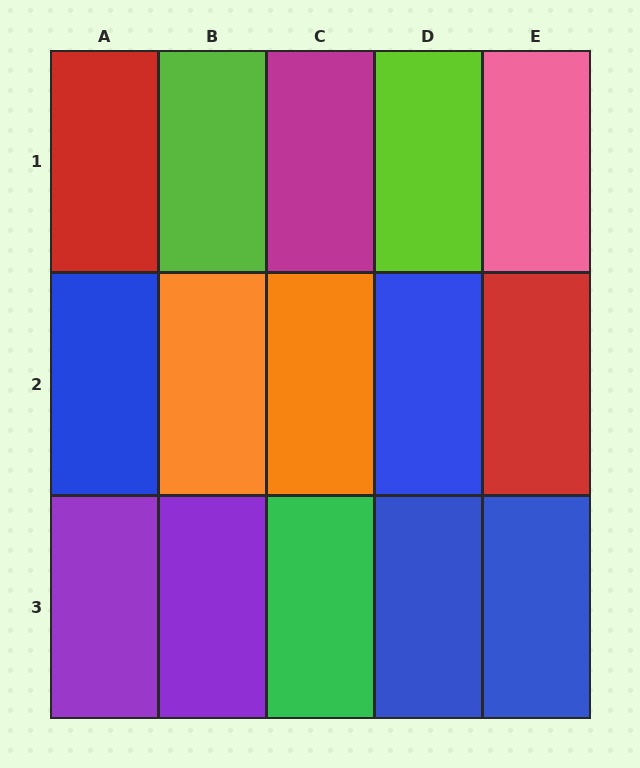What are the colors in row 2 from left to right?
Blue, orange, orange, blue, red.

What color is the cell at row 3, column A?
Purple.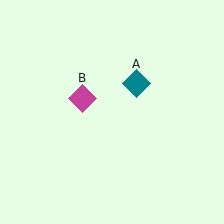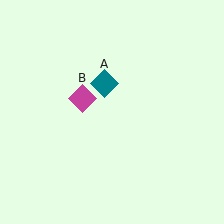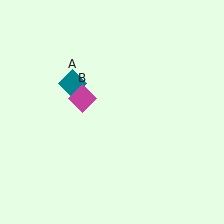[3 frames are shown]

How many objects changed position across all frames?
1 object changed position: teal diamond (object A).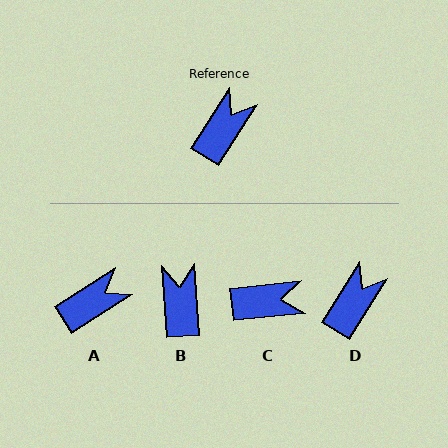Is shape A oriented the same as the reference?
No, it is off by about 25 degrees.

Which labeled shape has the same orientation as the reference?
D.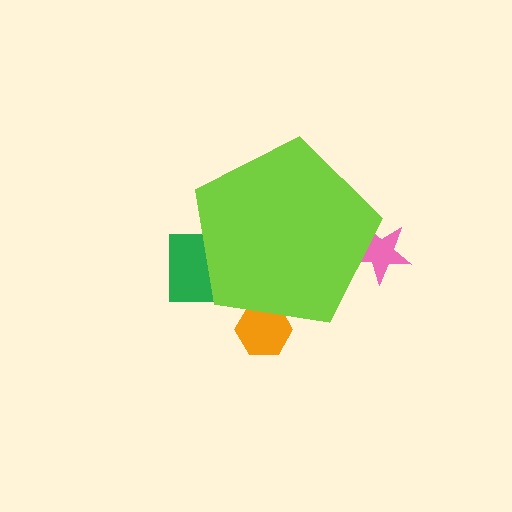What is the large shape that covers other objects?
A lime pentagon.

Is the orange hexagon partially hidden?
Yes, the orange hexagon is partially hidden behind the lime pentagon.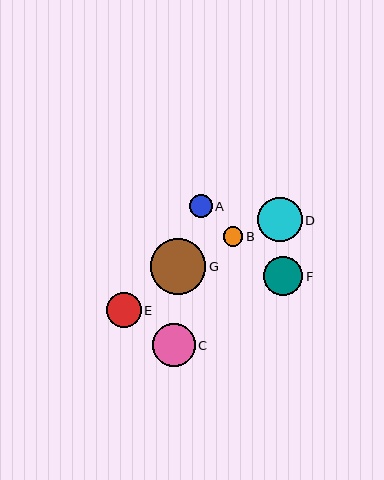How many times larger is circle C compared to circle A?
Circle C is approximately 1.9 times the size of circle A.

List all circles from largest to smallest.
From largest to smallest: G, D, C, F, E, A, B.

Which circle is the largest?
Circle G is the largest with a size of approximately 56 pixels.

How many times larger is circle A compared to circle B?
Circle A is approximately 1.2 times the size of circle B.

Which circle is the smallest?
Circle B is the smallest with a size of approximately 20 pixels.